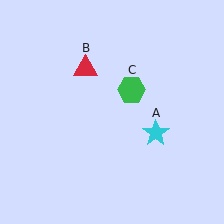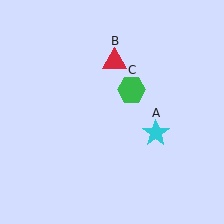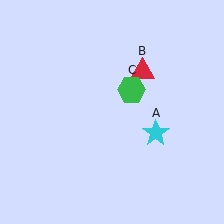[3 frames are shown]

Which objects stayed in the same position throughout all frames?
Cyan star (object A) and green hexagon (object C) remained stationary.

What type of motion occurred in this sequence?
The red triangle (object B) rotated clockwise around the center of the scene.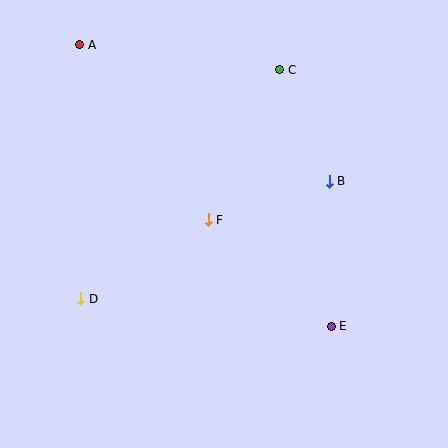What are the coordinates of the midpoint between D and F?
The midpoint between D and F is at (144, 259).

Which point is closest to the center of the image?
Point F at (208, 220) is closest to the center.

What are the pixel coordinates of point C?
Point C is at (280, 70).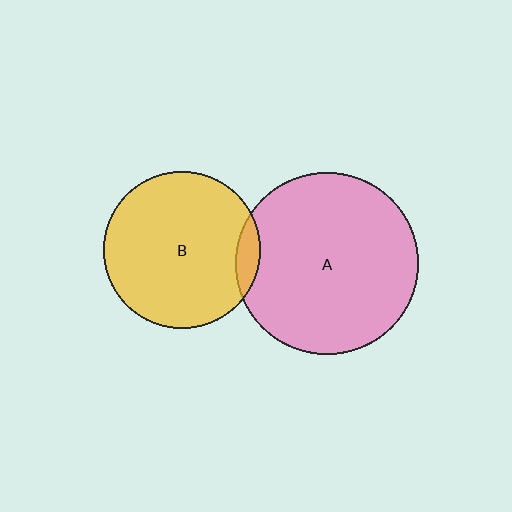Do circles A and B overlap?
Yes.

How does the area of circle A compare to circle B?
Approximately 1.4 times.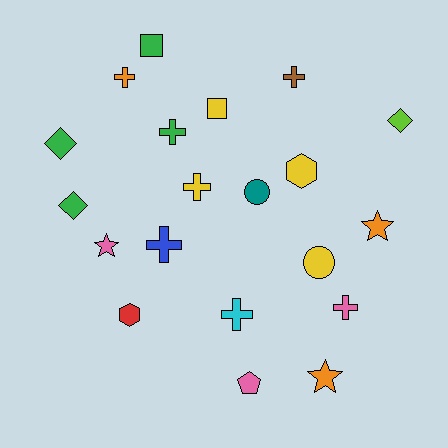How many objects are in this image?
There are 20 objects.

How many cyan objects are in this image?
There is 1 cyan object.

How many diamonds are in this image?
There are 3 diamonds.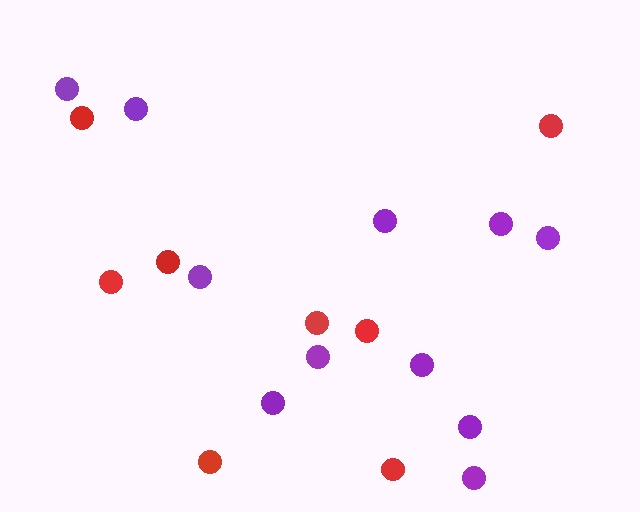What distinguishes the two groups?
There are 2 groups: one group of purple circles (11) and one group of red circles (8).